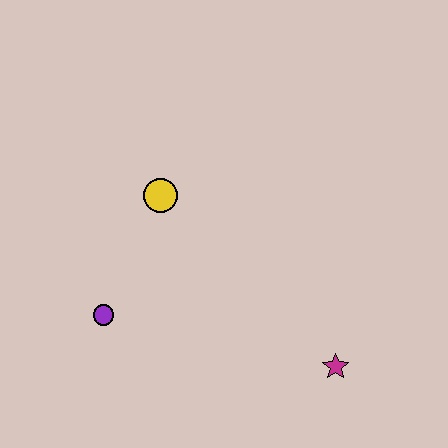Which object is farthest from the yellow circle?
The magenta star is farthest from the yellow circle.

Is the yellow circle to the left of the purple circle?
No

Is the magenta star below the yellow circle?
Yes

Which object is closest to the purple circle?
The yellow circle is closest to the purple circle.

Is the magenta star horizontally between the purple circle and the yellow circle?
No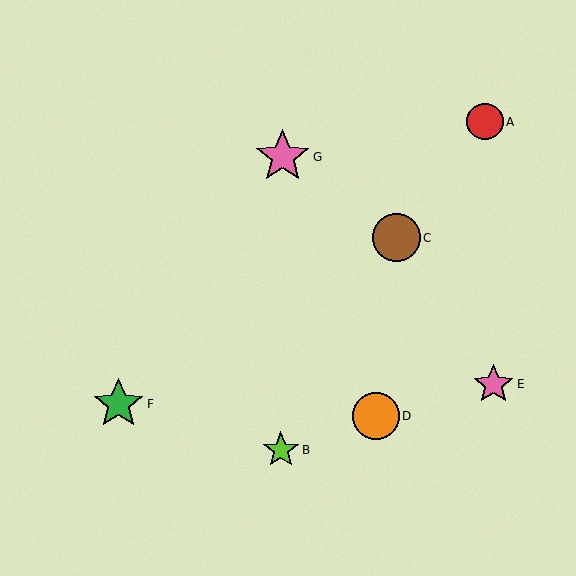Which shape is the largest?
The pink star (labeled G) is the largest.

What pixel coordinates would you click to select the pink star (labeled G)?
Click at (283, 157) to select the pink star G.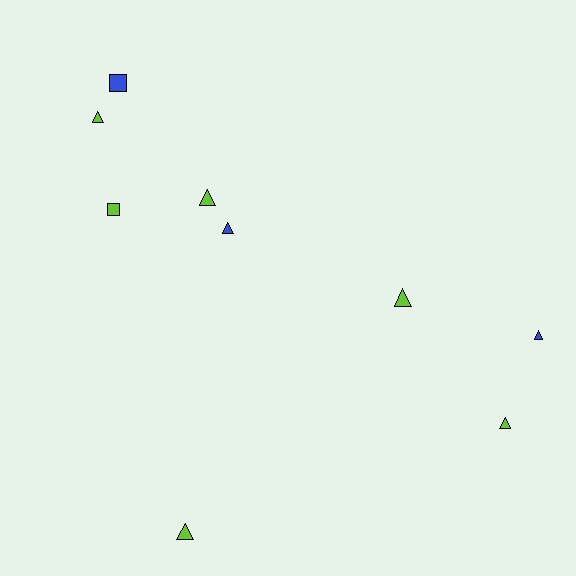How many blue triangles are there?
There are 2 blue triangles.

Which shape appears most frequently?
Triangle, with 7 objects.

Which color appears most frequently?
Lime, with 6 objects.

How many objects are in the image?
There are 9 objects.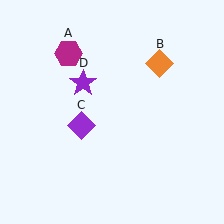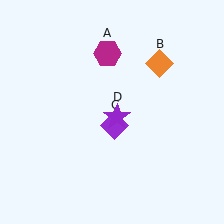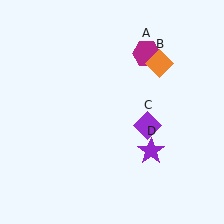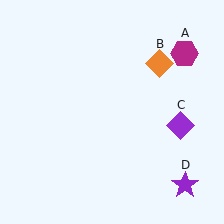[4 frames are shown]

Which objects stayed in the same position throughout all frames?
Orange diamond (object B) remained stationary.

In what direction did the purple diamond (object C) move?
The purple diamond (object C) moved right.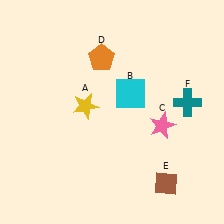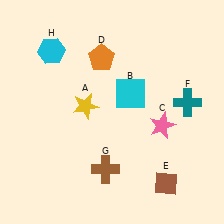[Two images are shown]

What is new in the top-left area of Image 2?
A cyan hexagon (H) was added in the top-left area of Image 2.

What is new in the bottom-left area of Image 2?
A brown cross (G) was added in the bottom-left area of Image 2.